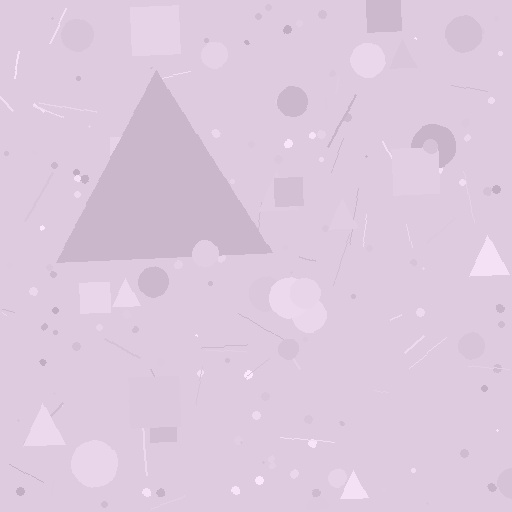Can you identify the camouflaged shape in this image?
The camouflaged shape is a triangle.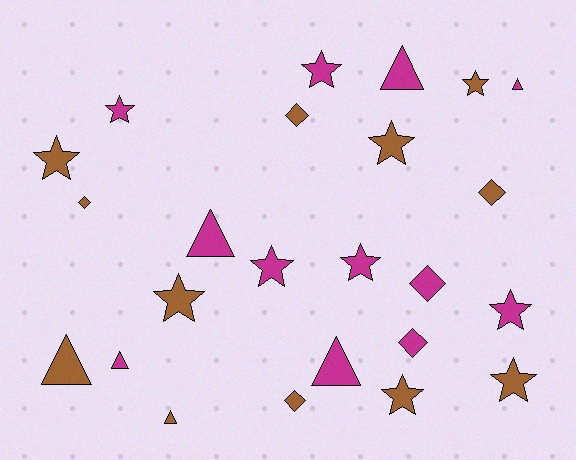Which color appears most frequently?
Brown, with 12 objects.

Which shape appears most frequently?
Star, with 11 objects.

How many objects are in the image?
There are 24 objects.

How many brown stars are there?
There are 6 brown stars.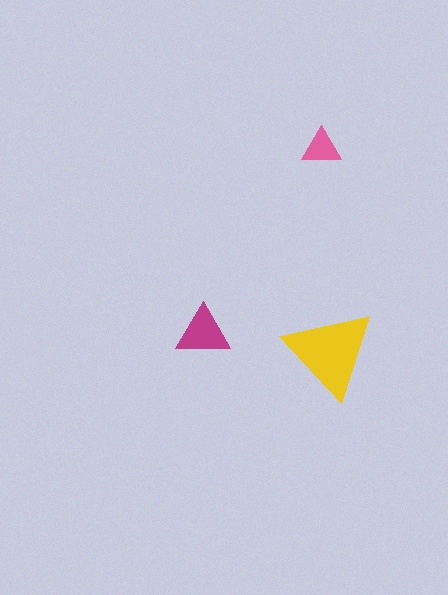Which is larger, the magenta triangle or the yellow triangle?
The yellow one.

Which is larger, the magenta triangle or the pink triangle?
The magenta one.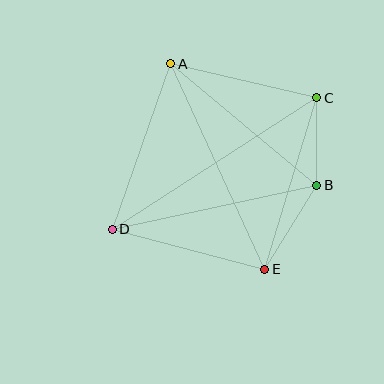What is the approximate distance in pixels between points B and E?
The distance between B and E is approximately 99 pixels.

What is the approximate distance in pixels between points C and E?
The distance between C and E is approximately 179 pixels.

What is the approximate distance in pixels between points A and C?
The distance between A and C is approximately 150 pixels.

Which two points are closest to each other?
Points B and C are closest to each other.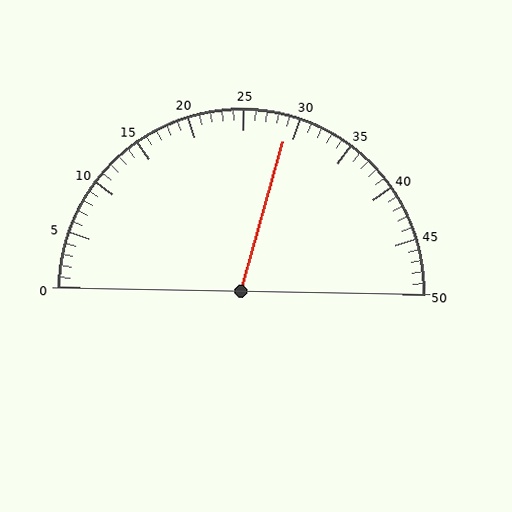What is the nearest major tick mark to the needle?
The nearest major tick mark is 30.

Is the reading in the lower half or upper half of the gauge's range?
The reading is in the upper half of the range (0 to 50).